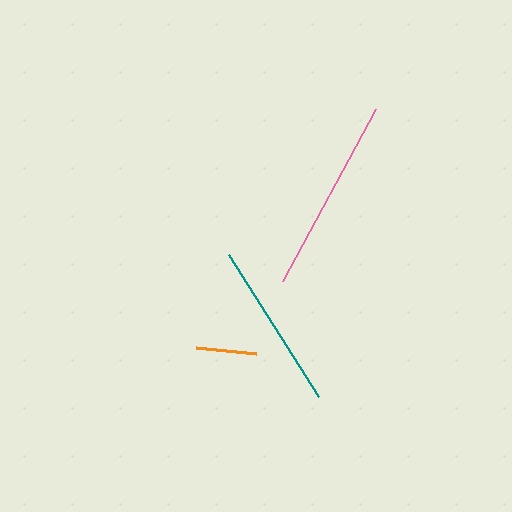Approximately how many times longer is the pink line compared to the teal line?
The pink line is approximately 1.2 times the length of the teal line.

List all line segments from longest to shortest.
From longest to shortest: pink, teal, orange.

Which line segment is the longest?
The pink line is the longest at approximately 195 pixels.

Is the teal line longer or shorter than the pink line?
The pink line is longer than the teal line.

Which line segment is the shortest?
The orange line is the shortest at approximately 60 pixels.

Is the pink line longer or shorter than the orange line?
The pink line is longer than the orange line.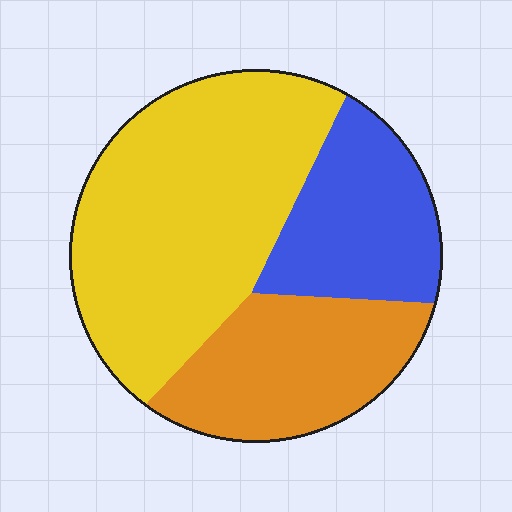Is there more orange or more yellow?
Yellow.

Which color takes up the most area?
Yellow, at roughly 50%.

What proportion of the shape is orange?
Orange takes up about one quarter (1/4) of the shape.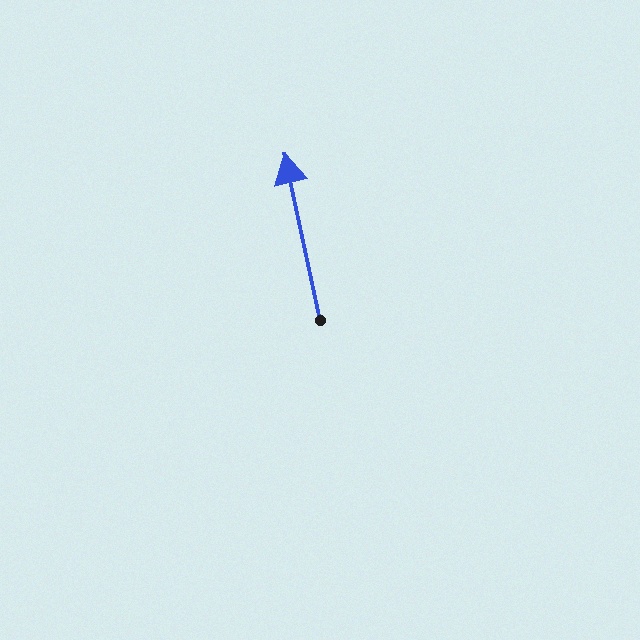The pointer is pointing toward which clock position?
Roughly 12 o'clock.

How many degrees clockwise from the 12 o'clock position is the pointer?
Approximately 348 degrees.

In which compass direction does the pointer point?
North.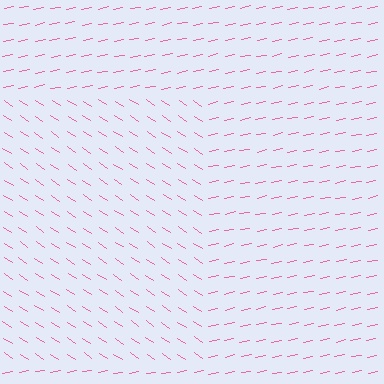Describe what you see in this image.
The image is filled with small pink line segments. A rectangle region in the image has lines oriented differently from the surrounding lines, creating a visible texture boundary.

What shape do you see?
I see a rectangle.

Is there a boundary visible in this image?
Yes, there is a texture boundary formed by a change in line orientation.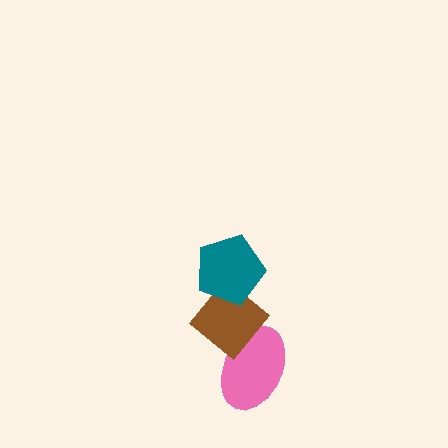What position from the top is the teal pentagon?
The teal pentagon is 1st from the top.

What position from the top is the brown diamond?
The brown diamond is 2nd from the top.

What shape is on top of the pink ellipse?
The brown diamond is on top of the pink ellipse.